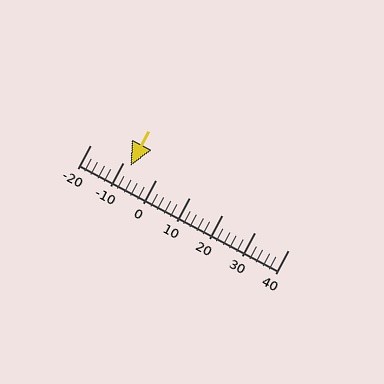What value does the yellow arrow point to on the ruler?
The yellow arrow points to approximately -8.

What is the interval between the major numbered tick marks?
The major tick marks are spaced 10 units apart.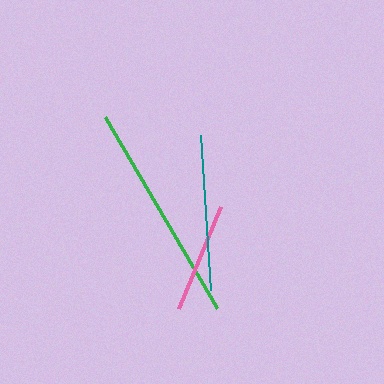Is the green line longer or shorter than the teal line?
The green line is longer than the teal line.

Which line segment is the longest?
The green line is the longest at approximately 222 pixels.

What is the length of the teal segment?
The teal segment is approximately 155 pixels long.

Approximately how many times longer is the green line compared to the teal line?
The green line is approximately 1.4 times the length of the teal line.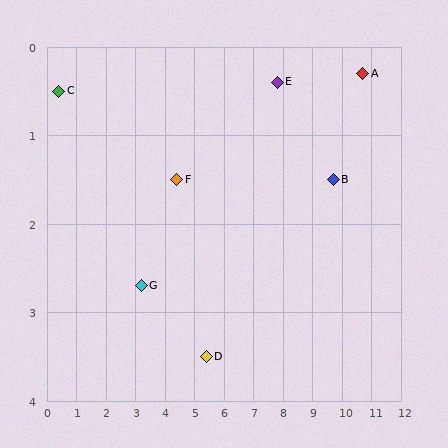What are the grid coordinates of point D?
Point D is at approximately (5.4, 3.5).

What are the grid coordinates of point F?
Point F is at approximately (4.4, 1.5).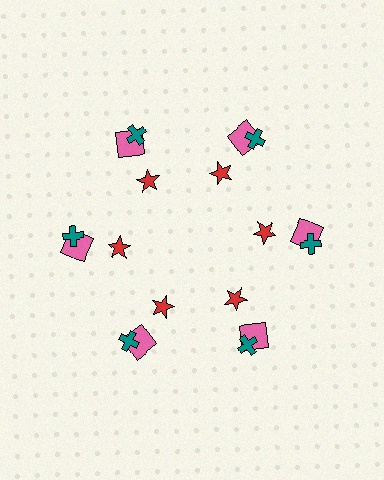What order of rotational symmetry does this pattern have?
This pattern has 6-fold rotational symmetry.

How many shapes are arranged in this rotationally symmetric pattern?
There are 18 shapes, arranged in 6 groups of 3.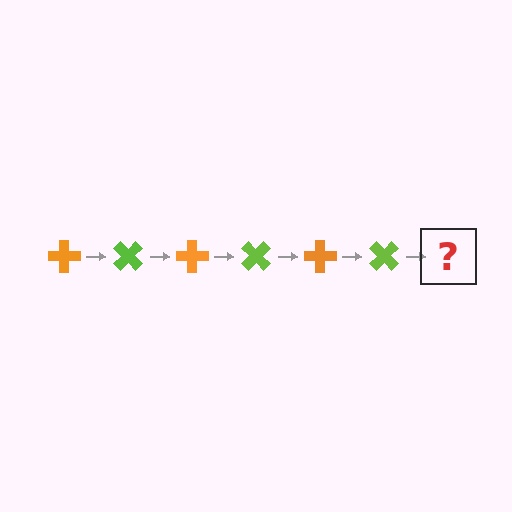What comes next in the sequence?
The next element should be an orange cross, rotated 270 degrees from the start.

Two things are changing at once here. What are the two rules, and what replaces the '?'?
The two rules are that it rotates 45 degrees each step and the color cycles through orange and lime. The '?' should be an orange cross, rotated 270 degrees from the start.